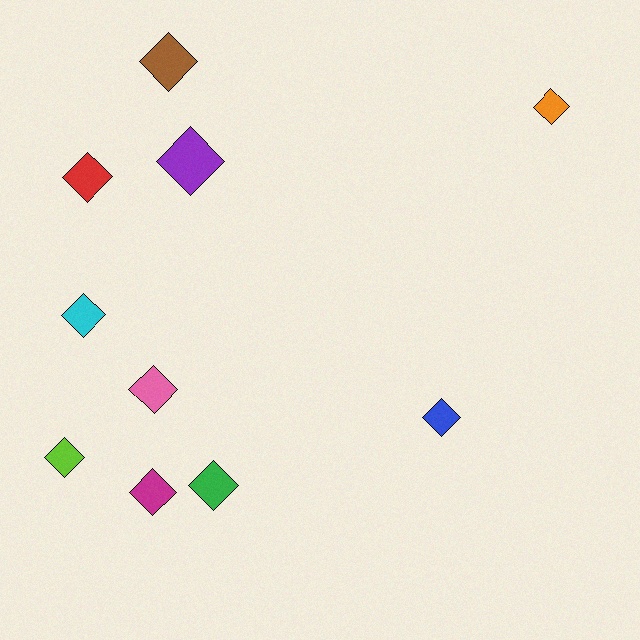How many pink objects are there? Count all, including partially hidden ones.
There is 1 pink object.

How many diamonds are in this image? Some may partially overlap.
There are 10 diamonds.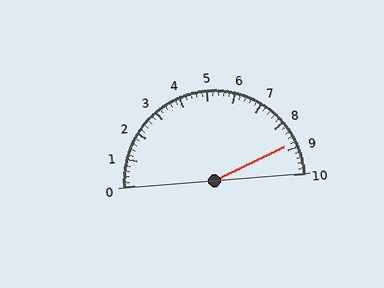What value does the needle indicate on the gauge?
The needle indicates approximately 8.8.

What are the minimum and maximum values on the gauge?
The gauge ranges from 0 to 10.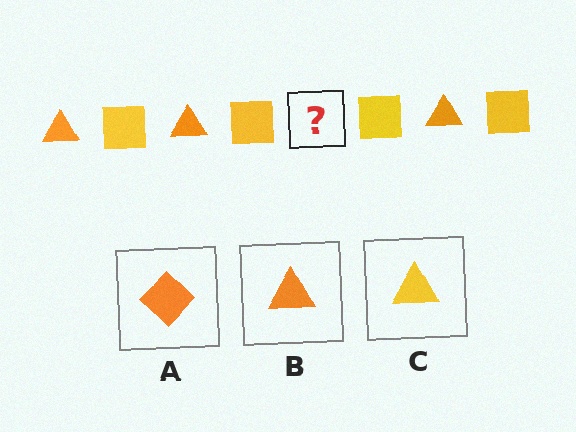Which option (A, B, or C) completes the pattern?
B.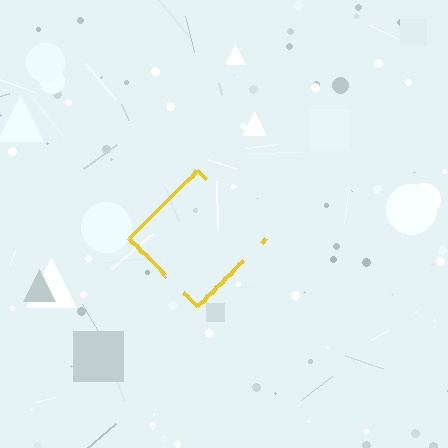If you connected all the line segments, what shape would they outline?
They would outline a diamond.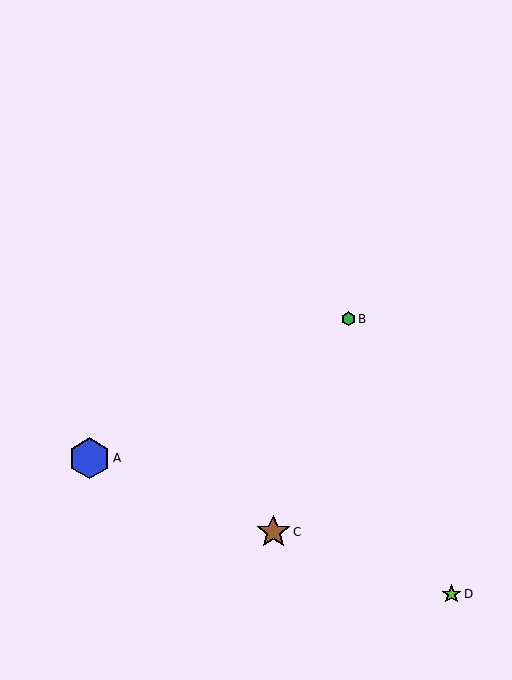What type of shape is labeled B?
Shape B is a green hexagon.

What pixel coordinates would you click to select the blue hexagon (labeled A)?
Click at (90, 458) to select the blue hexagon A.